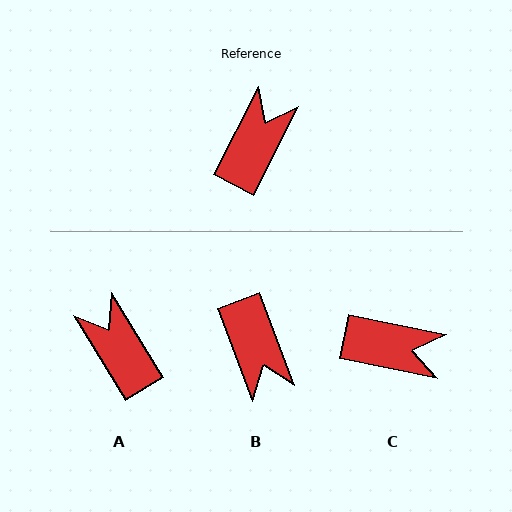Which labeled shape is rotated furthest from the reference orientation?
B, about 132 degrees away.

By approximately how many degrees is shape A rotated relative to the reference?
Approximately 59 degrees counter-clockwise.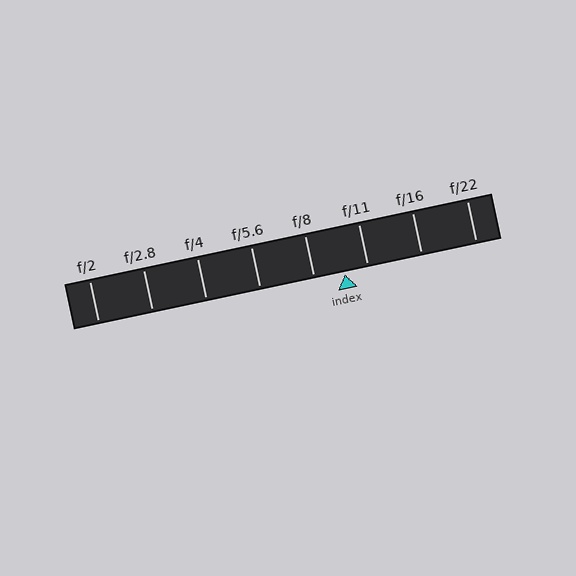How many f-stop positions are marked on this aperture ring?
There are 8 f-stop positions marked.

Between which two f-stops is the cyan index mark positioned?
The index mark is between f/8 and f/11.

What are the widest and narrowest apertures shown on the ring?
The widest aperture shown is f/2 and the narrowest is f/22.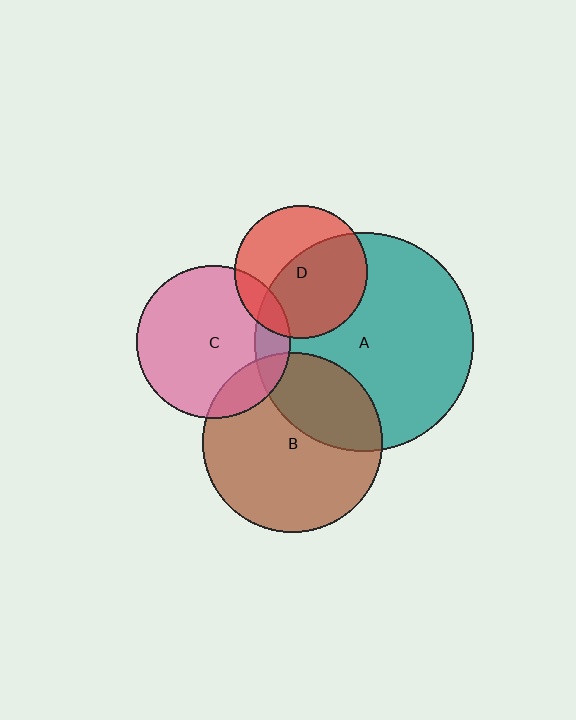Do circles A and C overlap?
Yes.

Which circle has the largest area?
Circle A (teal).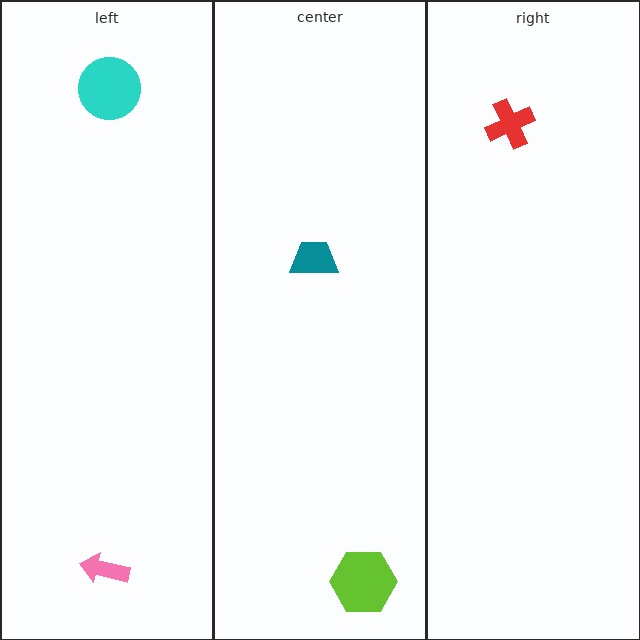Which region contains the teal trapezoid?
The center region.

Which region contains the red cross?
The right region.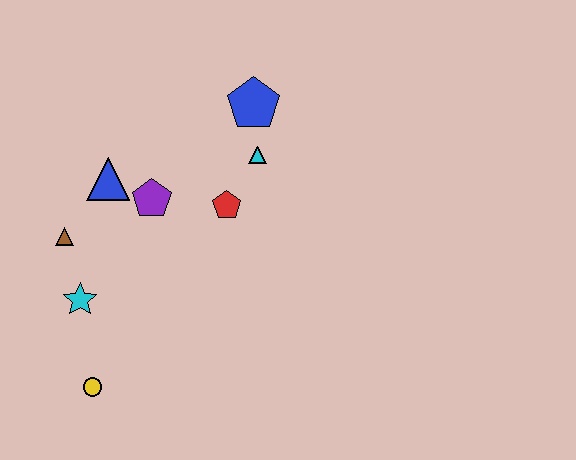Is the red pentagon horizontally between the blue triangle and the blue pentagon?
Yes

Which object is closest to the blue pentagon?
The cyan triangle is closest to the blue pentagon.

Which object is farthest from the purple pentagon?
The yellow circle is farthest from the purple pentagon.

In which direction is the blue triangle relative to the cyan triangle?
The blue triangle is to the left of the cyan triangle.